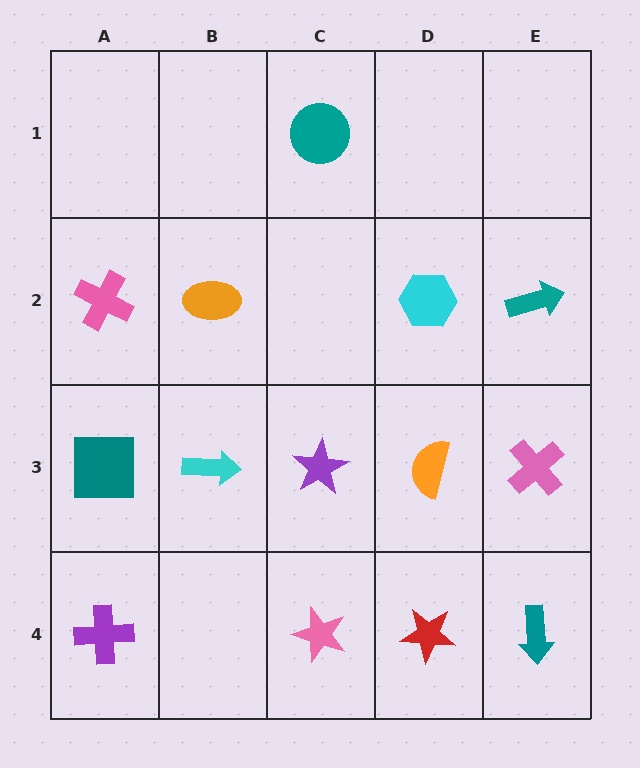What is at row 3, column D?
An orange semicircle.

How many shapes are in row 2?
4 shapes.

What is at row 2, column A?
A pink cross.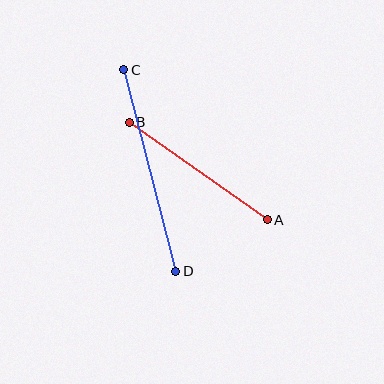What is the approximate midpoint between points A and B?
The midpoint is at approximately (198, 171) pixels.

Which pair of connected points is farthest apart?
Points C and D are farthest apart.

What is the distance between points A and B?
The distance is approximately 169 pixels.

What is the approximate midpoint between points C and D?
The midpoint is at approximately (150, 170) pixels.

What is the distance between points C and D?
The distance is approximately 208 pixels.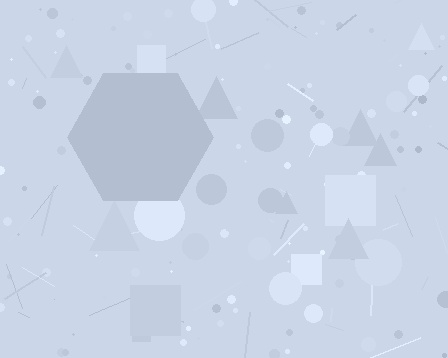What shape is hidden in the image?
A hexagon is hidden in the image.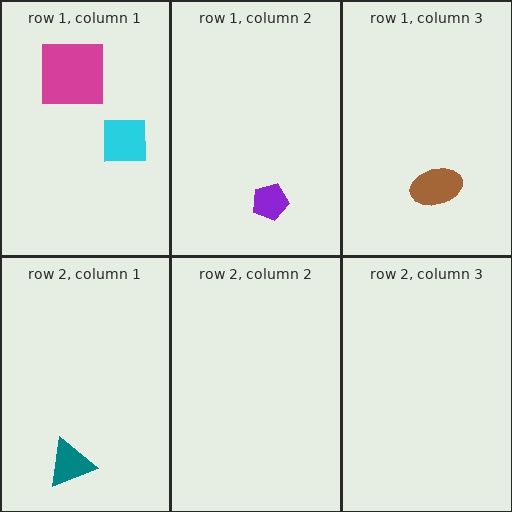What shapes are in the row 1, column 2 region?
The purple pentagon.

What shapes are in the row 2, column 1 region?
The teal triangle.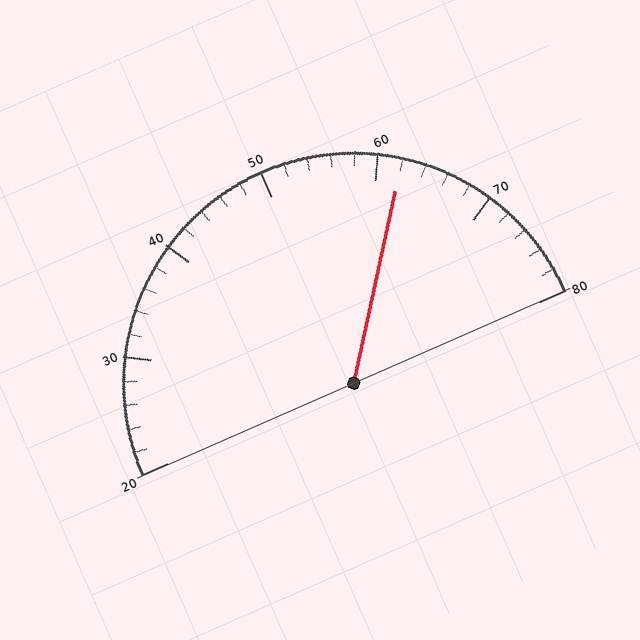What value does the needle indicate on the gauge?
The needle indicates approximately 62.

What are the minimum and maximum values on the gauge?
The gauge ranges from 20 to 80.